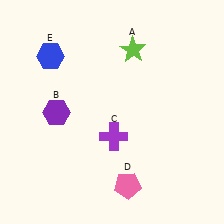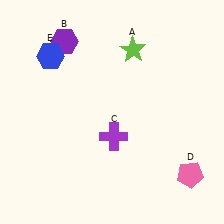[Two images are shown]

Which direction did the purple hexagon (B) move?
The purple hexagon (B) moved up.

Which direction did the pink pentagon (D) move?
The pink pentagon (D) moved right.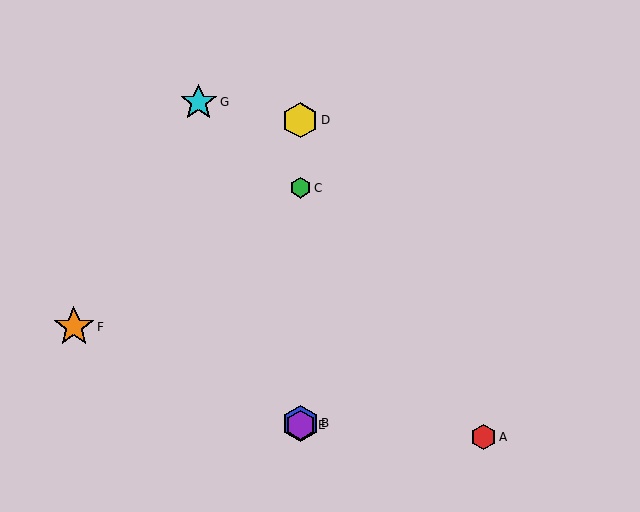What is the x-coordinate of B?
Object B is at x≈300.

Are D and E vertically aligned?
Yes, both are at x≈300.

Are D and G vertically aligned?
No, D is at x≈300 and G is at x≈199.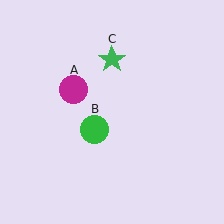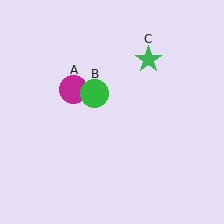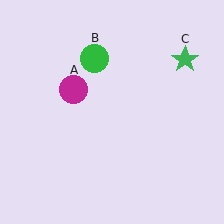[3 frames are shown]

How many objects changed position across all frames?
2 objects changed position: green circle (object B), green star (object C).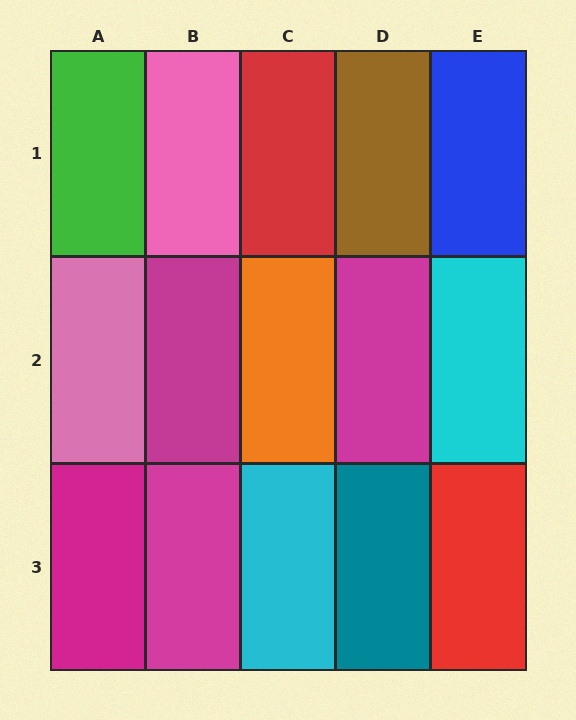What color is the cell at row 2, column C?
Orange.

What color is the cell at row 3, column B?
Magenta.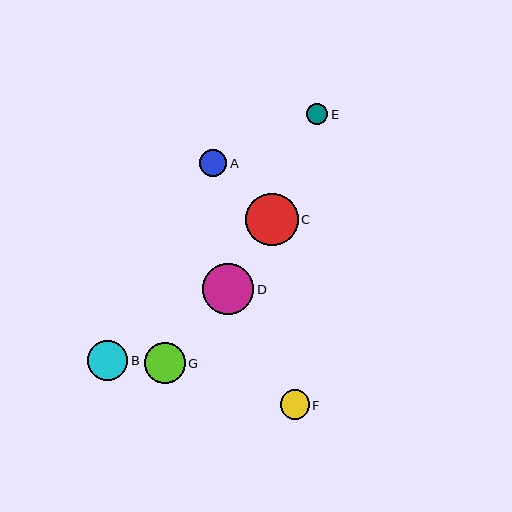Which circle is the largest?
Circle C is the largest with a size of approximately 53 pixels.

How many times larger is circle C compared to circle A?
Circle C is approximately 1.9 times the size of circle A.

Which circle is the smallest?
Circle E is the smallest with a size of approximately 21 pixels.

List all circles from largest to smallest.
From largest to smallest: C, D, G, B, F, A, E.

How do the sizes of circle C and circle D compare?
Circle C and circle D are approximately the same size.